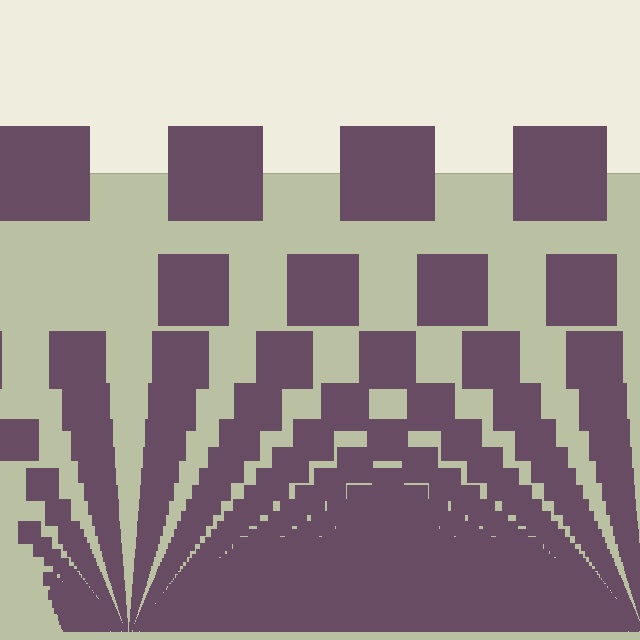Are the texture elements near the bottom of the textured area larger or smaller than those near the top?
Smaller. The gradient is inverted — elements near the bottom are smaller and denser.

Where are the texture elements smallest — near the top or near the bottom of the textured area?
Near the bottom.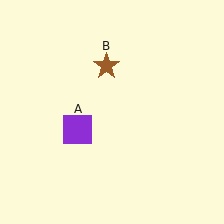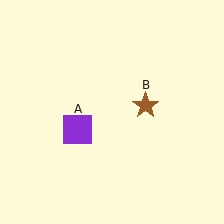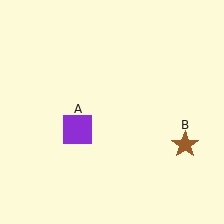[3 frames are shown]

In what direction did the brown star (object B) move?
The brown star (object B) moved down and to the right.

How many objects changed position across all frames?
1 object changed position: brown star (object B).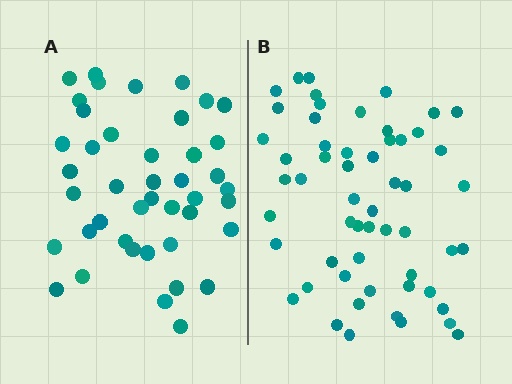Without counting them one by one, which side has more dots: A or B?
Region B (the right region) has more dots.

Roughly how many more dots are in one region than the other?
Region B has approximately 15 more dots than region A.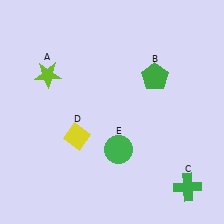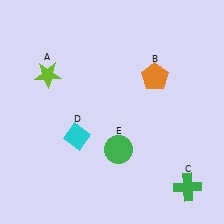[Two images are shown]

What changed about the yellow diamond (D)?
In Image 1, D is yellow. In Image 2, it changed to cyan.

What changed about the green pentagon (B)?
In Image 1, B is green. In Image 2, it changed to orange.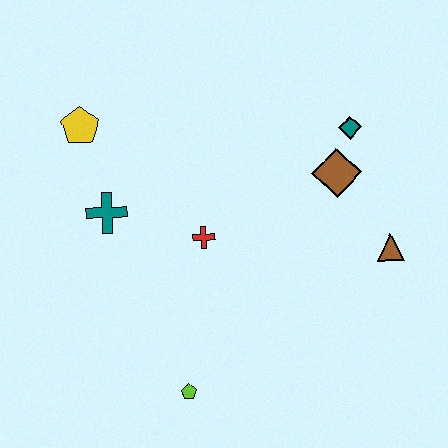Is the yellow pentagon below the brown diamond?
No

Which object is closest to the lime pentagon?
The red cross is closest to the lime pentagon.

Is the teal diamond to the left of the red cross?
No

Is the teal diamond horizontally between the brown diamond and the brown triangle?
Yes